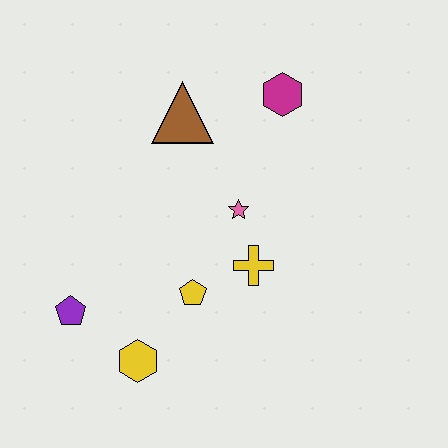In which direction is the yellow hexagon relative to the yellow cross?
The yellow hexagon is to the left of the yellow cross.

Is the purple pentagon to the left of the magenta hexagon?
Yes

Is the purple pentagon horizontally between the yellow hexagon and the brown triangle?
No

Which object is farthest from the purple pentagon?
The magenta hexagon is farthest from the purple pentagon.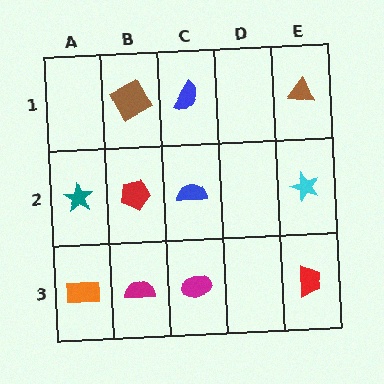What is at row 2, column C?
A blue semicircle.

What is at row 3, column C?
A magenta ellipse.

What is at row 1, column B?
A brown square.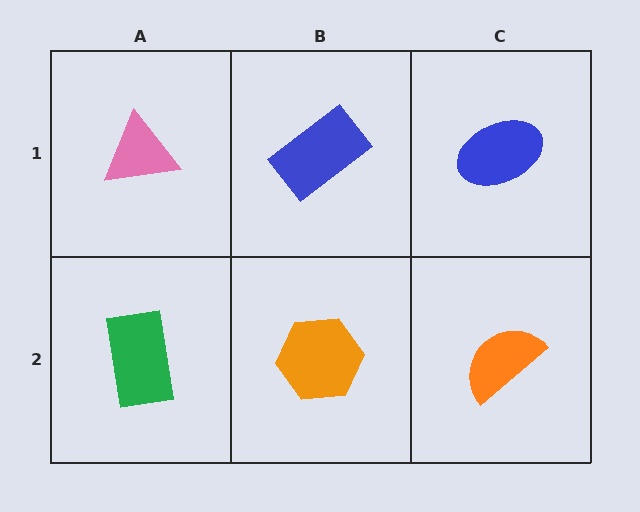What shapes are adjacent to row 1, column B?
An orange hexagon (row 2, column B), a pink triangle (row 1, column A), a blue ellipse (row 1, column C).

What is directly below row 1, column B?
An orange hexagon.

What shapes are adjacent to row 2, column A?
A pink triangle (row 1, column A), an orange hexagon (row 2, column B).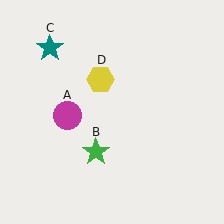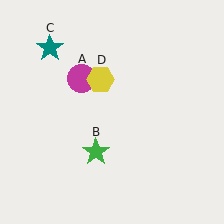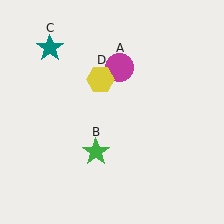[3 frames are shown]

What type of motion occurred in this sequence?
The magenta circle (object A) rotated clockwise around the center of the scene.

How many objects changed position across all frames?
1 object changed position: magenta circle (object A).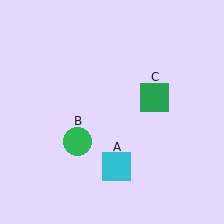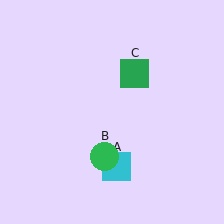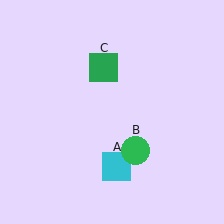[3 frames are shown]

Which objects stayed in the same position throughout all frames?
Cyan square (object A) remained stationary.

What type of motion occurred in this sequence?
The green circle (object B), green square (object C) rotated counterclockwise around the center of the scene.